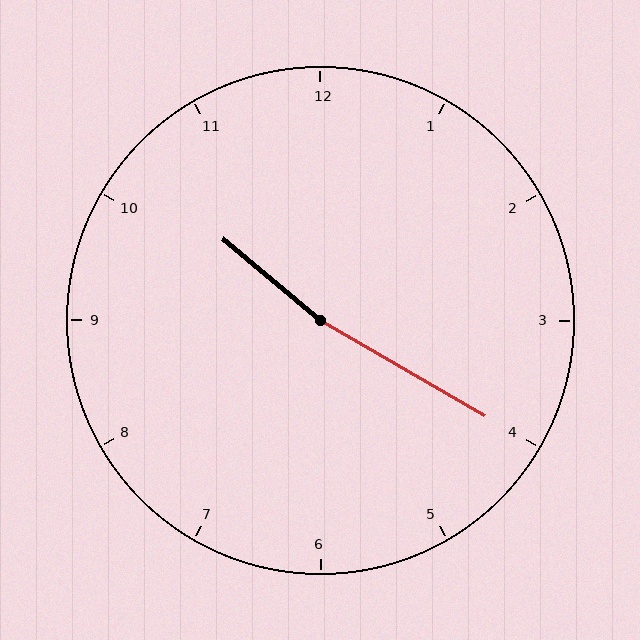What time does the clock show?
10:20.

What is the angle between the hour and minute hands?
Approximately 170 degrees.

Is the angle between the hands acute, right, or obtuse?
It is obtuse.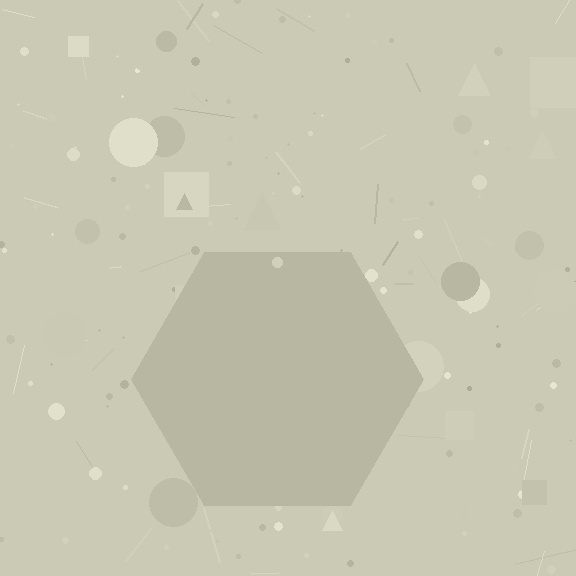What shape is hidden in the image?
A hexagon is hidden in the image.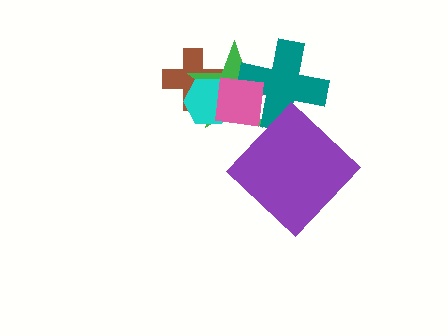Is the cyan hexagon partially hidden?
Yes, it is partially covered by another shape.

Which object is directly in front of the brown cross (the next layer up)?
The green star is directly in front of the brown cross.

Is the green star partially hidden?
Yes, it is partially covered by another shape.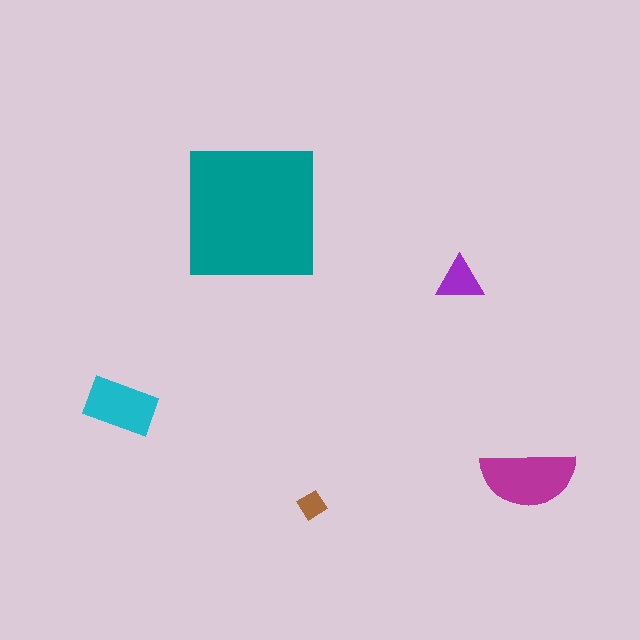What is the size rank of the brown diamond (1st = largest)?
5th.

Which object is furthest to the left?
The cyan rectangle is leftmost.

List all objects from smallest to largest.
The brown diamond, the purple triangle, the cyan rectangle, the magenta semicircle, the teal square.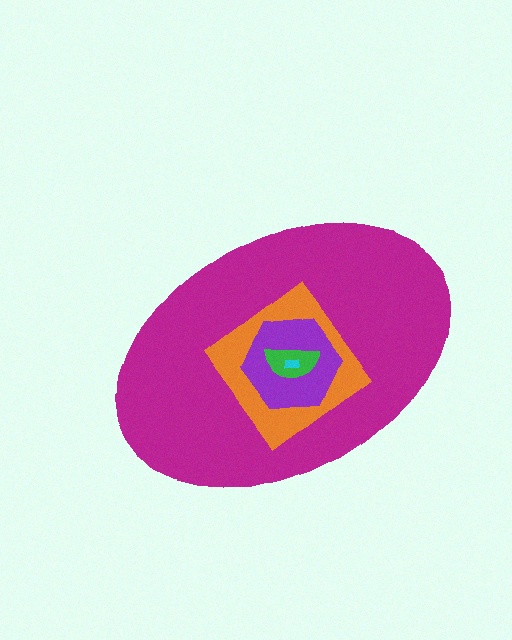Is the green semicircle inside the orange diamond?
Yes.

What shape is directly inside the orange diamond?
The purple hexagon.